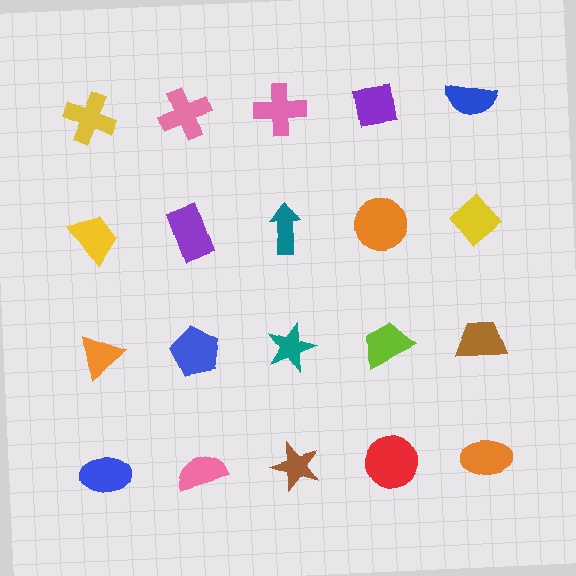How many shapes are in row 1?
5 shapes.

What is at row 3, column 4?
A lime trapezoid.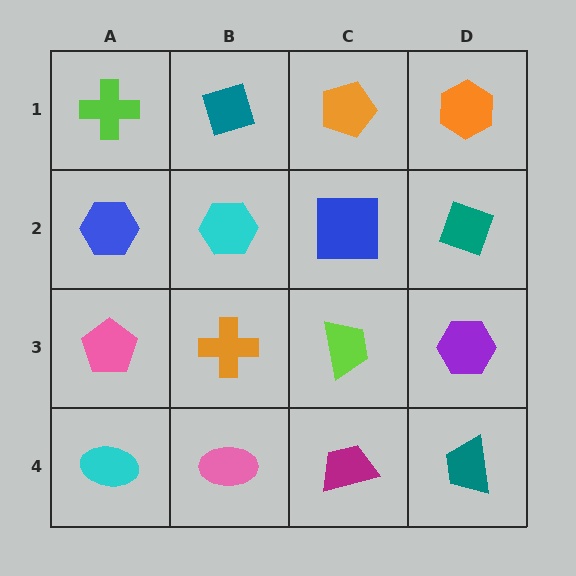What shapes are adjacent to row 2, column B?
A teal diamond (row 1, column B), an orange cross (row 3, column B), a blue hexagon (row 2, column A), a blue square (row 2, column C).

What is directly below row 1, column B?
A cyan hexagon.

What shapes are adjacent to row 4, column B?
An orange cross (row 3, column B), a cyan ellipse (row 4, column A), a magenta trapezoid (row 4, column C).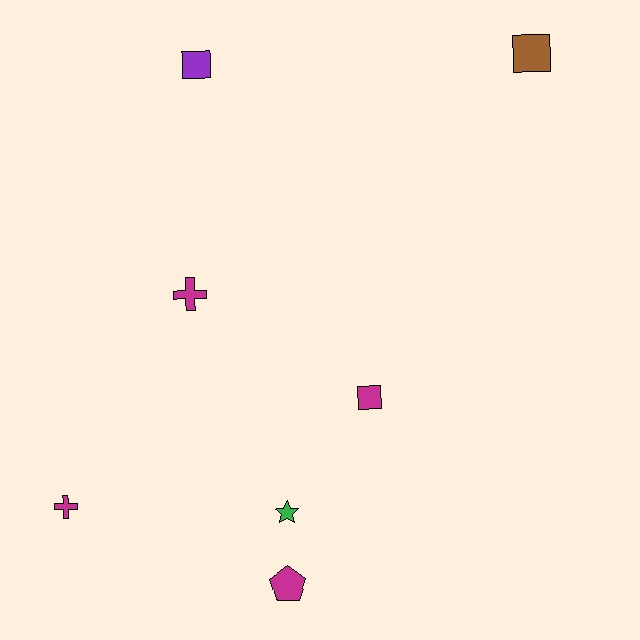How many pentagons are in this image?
There is 1 pentagon.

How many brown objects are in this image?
There is 1 brown object.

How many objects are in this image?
There are 7 objects.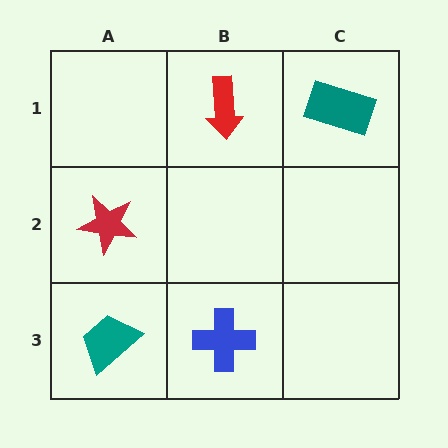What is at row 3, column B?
A blue cross.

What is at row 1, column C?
A teal rectangle.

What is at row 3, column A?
A teal trapezoid.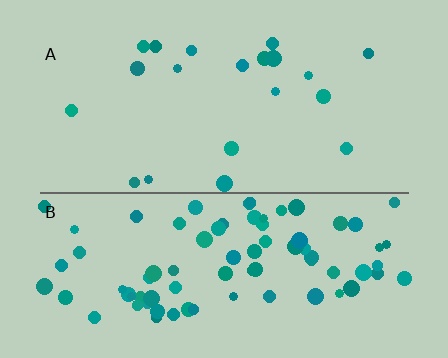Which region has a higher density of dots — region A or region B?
B (the bottom).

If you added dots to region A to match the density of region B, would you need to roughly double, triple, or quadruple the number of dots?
Approximately quadruple.